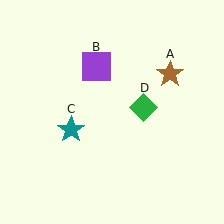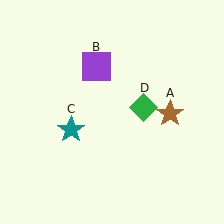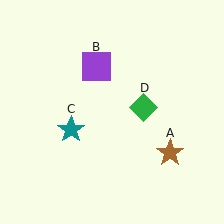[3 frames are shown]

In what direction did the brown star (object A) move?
The brown star (object A) moved down.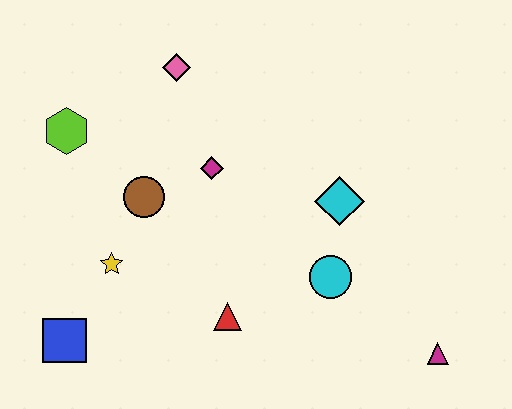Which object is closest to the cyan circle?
The cyan diamond is closest to the cyan circle.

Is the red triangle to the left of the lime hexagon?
No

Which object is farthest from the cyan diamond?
The blue square is farthest from the cyan diamond.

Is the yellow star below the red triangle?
No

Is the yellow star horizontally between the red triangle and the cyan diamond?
No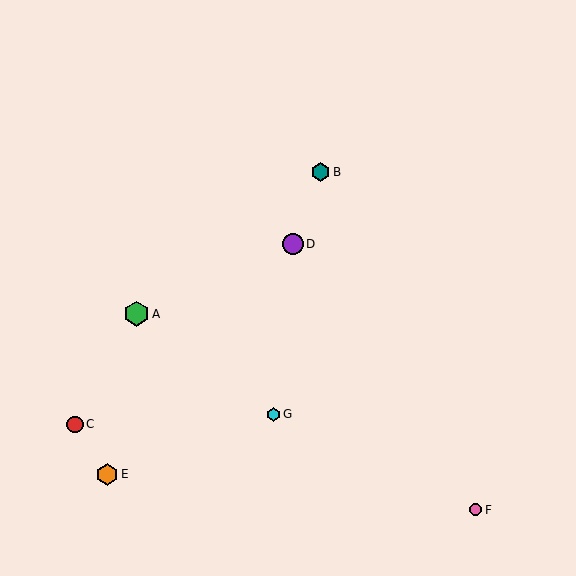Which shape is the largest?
The green hexagon (labeled A) is the largest.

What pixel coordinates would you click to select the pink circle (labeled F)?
Click at (476, 510) to select the pink circle F.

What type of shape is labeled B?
Shape B is a teal hexagon.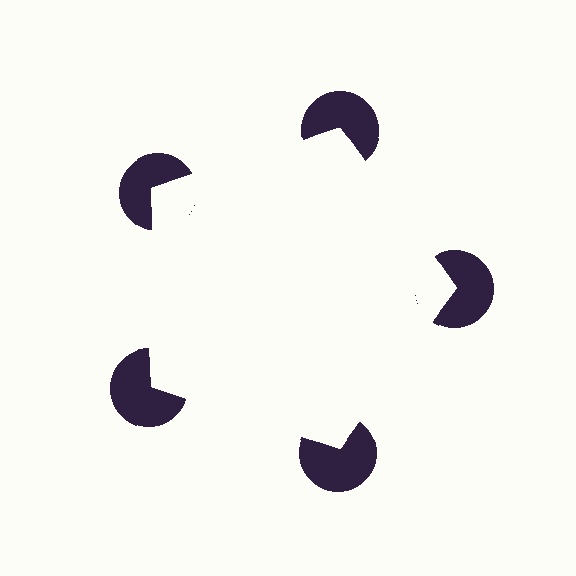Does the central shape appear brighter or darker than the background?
It typically appears slightly brighter than the background, even though no actual brightness change is drawn.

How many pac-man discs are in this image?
There are 5 — one at each vertex of the illusory pentagon.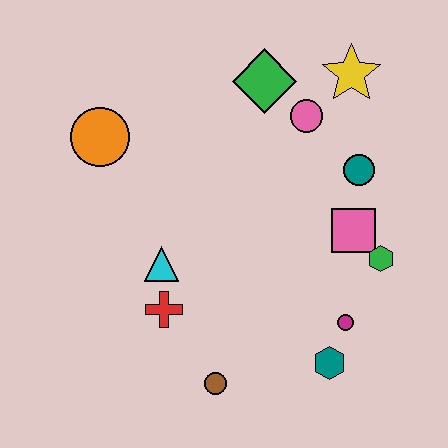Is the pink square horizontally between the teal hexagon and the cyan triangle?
No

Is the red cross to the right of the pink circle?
No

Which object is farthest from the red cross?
The yellow star is farthest from the red cross.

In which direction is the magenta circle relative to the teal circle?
The magenta circle is below the teal circle.